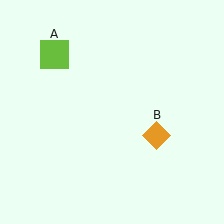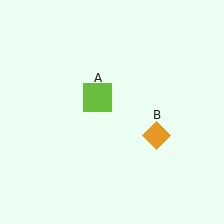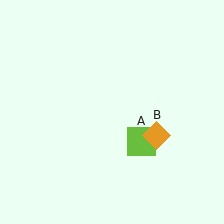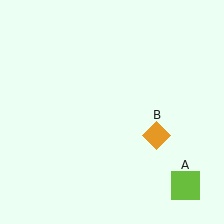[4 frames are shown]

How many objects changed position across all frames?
1 object changed position: lime square (object A).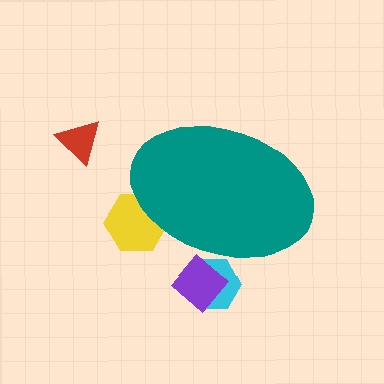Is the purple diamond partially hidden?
Yes, the purple diamond is partially hidden behind the teal ellipse.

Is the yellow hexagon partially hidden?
Yes, the yellow hexagon is partially hidden behind the teal ellipse.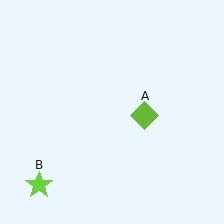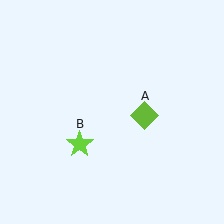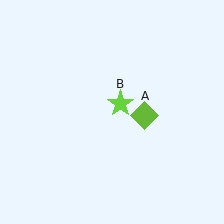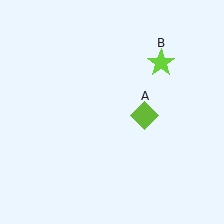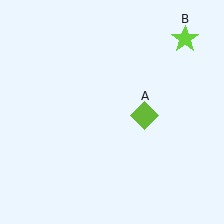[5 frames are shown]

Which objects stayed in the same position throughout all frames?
Lime diamond (object A) remained stationary.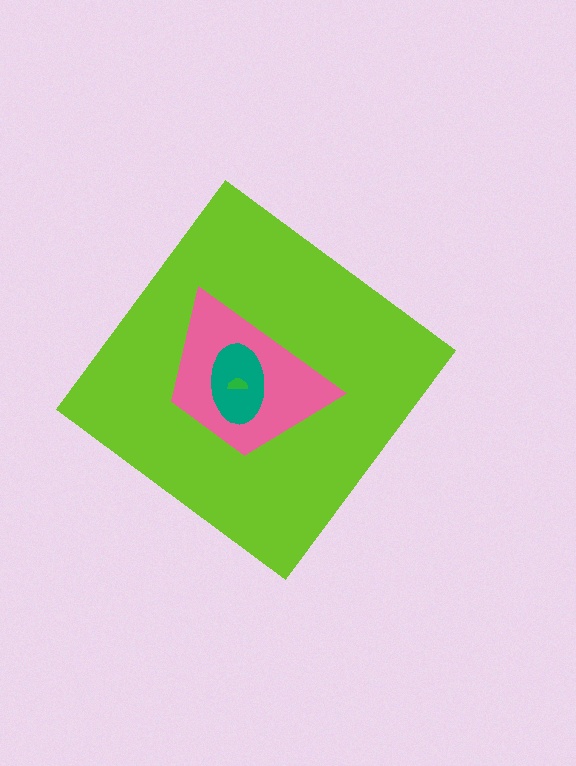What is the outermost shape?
The lime diamond.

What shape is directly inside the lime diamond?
The pink trapezoid.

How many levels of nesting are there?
4.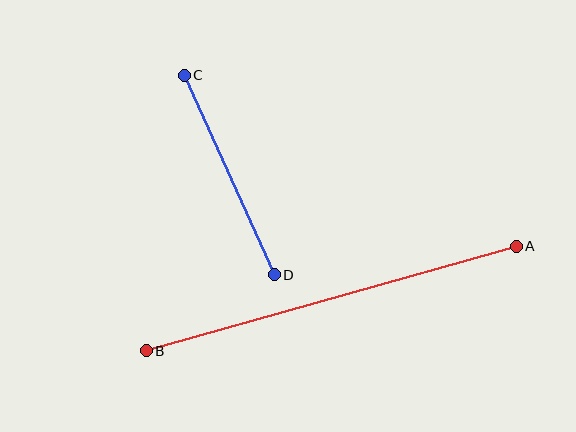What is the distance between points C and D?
The distance is approximately 219 pixels.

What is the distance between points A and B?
The distance is approximately 385 pixels.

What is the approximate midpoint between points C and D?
The midpoint is at approximately (229, 175) pixels.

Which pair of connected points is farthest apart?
Points A and B are farthest apart.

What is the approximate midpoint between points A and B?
The midpoint is at approximately (331, 299) pixels.